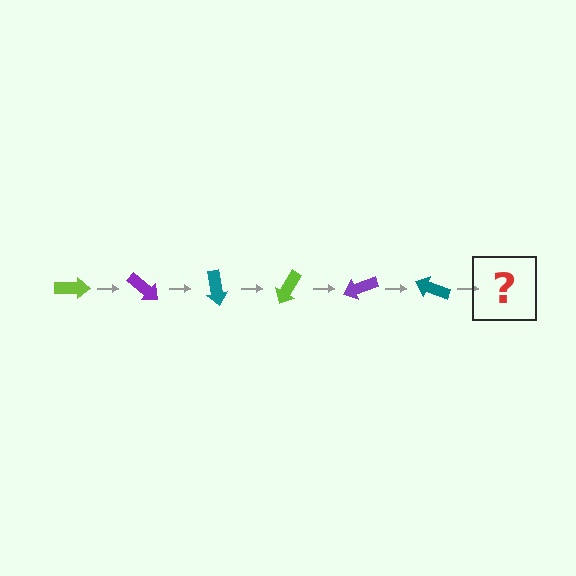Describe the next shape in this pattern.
It should be a lime arrow, rotated 240 degrees from the start.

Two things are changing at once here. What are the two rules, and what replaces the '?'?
The two rules are that it rotates 40 degrees each step and the color cycles through lime, purple, and teal. The '?' should be a lime arrow, rotated 240 degrees from the start.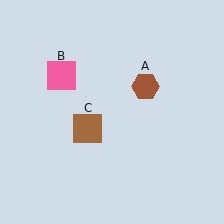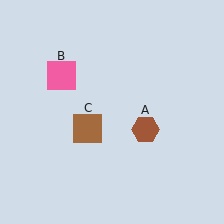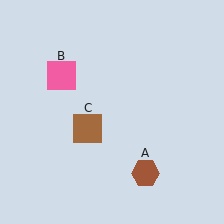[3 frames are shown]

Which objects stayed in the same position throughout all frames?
Pink square (object B) and brown square (object C) remained stationary.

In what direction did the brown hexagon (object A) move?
The brown hexagon (object A) moved down.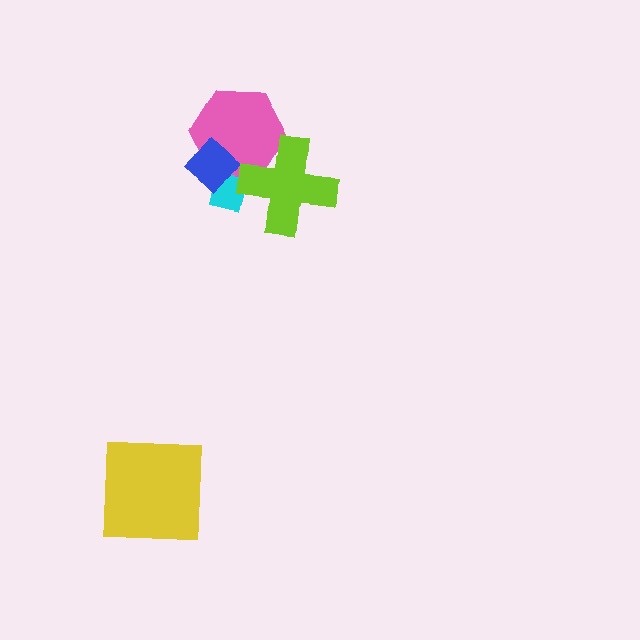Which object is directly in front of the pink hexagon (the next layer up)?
The blue diamond is directly in front of the pink hexagon.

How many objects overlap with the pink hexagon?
3 objects overlap with the pink hexagon.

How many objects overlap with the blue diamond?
2 objects overlap with the blue diamond.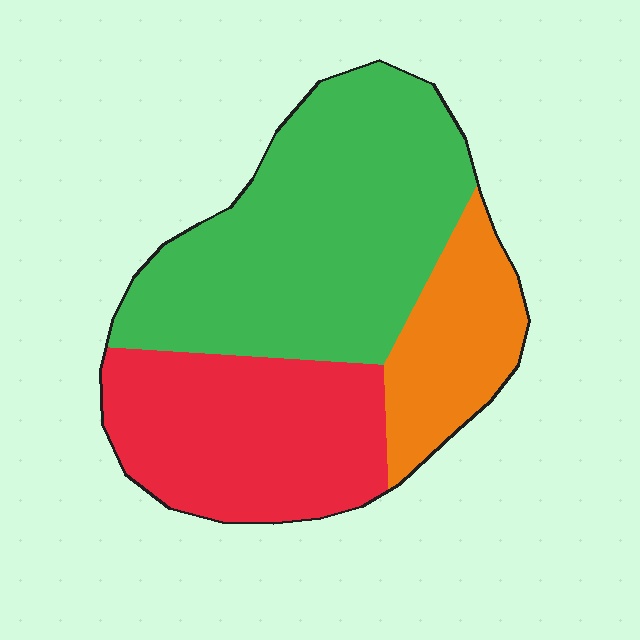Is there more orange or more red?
Red.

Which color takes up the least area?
Orange, at roughly 20%.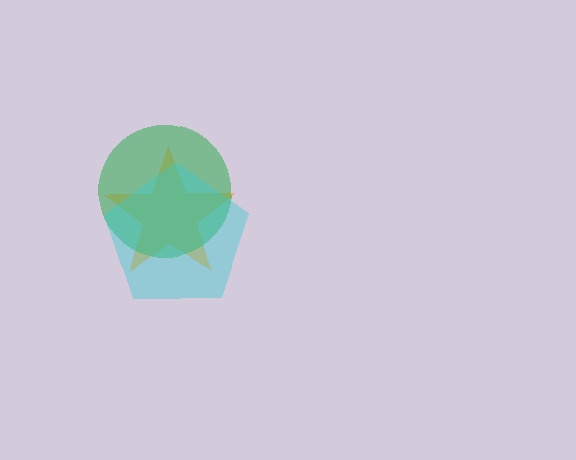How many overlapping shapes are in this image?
There are 3 overlapping shapes in the image.